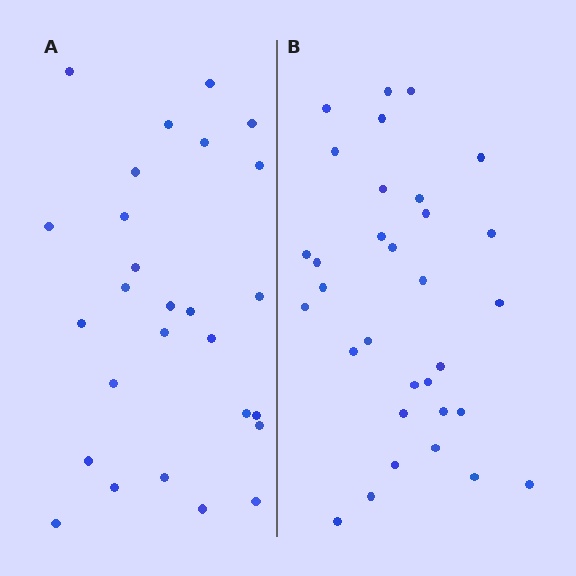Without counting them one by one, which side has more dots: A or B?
Region B (the right region) has more dots.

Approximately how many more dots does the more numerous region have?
Region B has about 5 more dots than region A.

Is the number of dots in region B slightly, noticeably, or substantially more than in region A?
Region B has only slightly more — the two regions are fairly close. The ratio is roughly 1.2 to 1.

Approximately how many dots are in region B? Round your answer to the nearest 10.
About 30 dots. (The exact count is 32, which rounds to 30.)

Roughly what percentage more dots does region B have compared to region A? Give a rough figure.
About 20% more.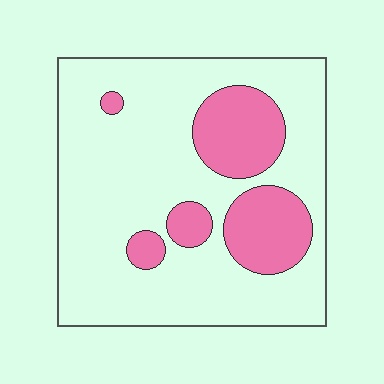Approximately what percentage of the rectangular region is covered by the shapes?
Approximately 25%.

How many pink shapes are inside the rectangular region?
5.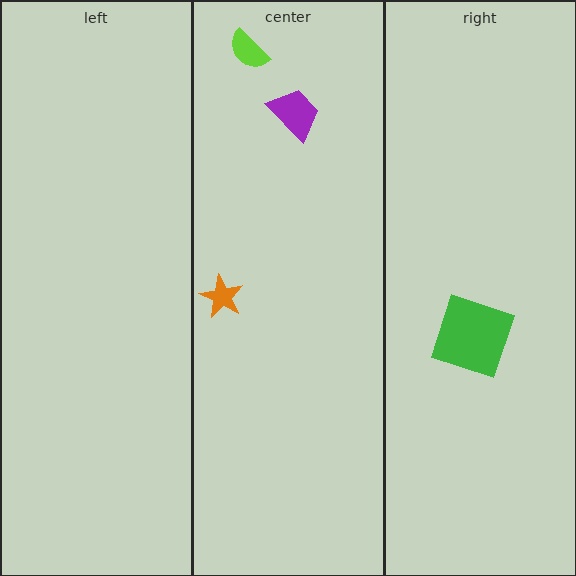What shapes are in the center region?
The purple trapezoid, the orange star, the lime semicircle.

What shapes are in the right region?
The green square.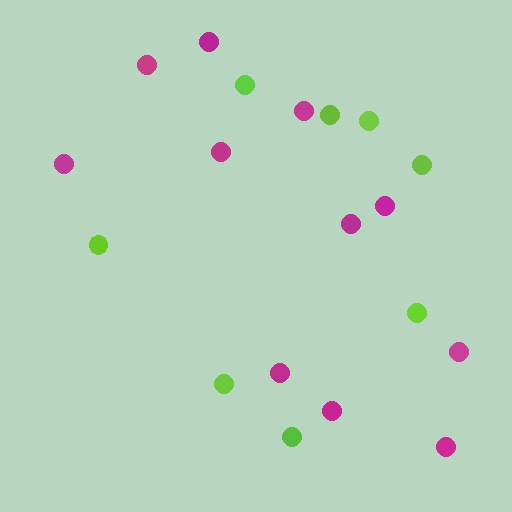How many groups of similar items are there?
There are 2 groups: one group of magenta circles (11) and one group of lime circles (8).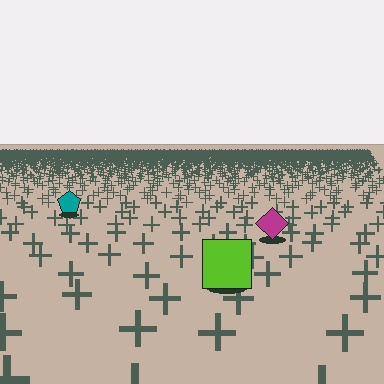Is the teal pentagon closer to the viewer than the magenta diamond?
No. The magenta diamond is closer — you can tell from the texture gradient: the ground texture is coarser near it.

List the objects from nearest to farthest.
From nearest to farthest: the lime square, the magenta diamond, the teal pentagon.